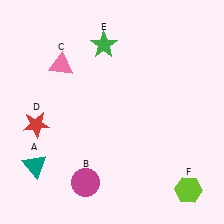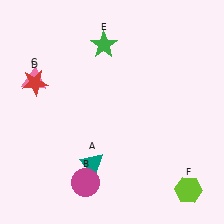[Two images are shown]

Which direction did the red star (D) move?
The red star (D) moved up.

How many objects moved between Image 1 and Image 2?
3 objects moved between the two images.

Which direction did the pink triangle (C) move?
The pink triangle (C) moved left.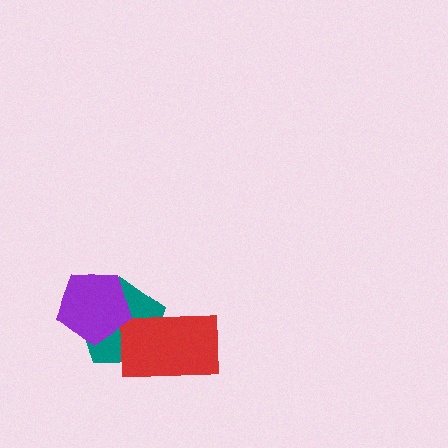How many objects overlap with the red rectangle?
1 object overlaps with the red rectangle.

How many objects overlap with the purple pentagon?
1 object overlaps with the purple pentagon.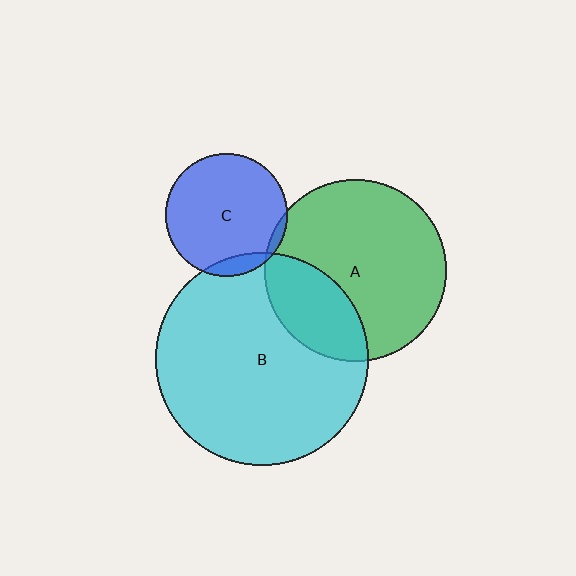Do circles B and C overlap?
Yes.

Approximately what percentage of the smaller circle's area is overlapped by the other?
Approximately 10%.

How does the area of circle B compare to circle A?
Approximately 1.4 times.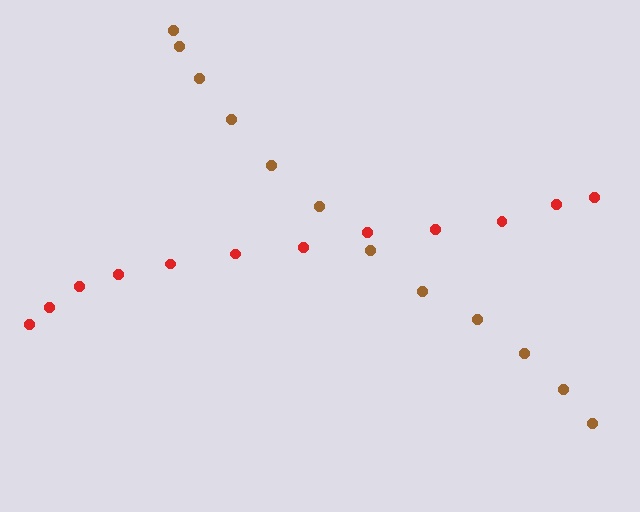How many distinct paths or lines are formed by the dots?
There are 2 distinct paths.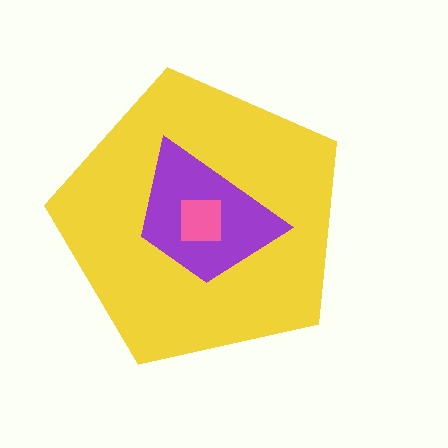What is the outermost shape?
The yellow pentagon.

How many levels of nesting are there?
3.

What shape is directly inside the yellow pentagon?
The purple trapezoid.